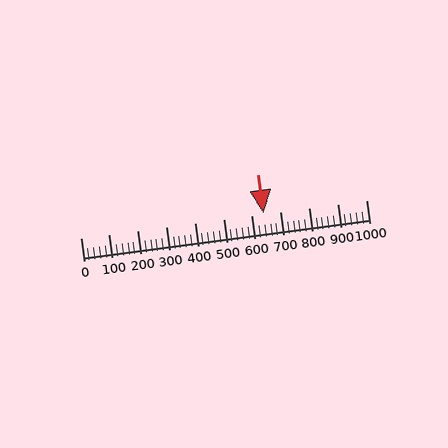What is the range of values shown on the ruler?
The ruler shows values from 0 to 1000.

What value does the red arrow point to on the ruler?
The red arrow points to approximately 640.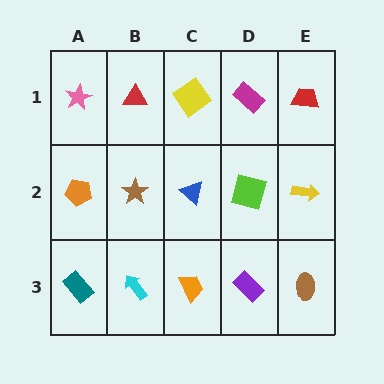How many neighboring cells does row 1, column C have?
3.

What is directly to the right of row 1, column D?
A red trapezoid.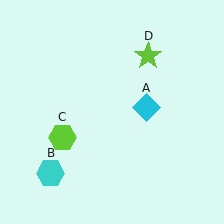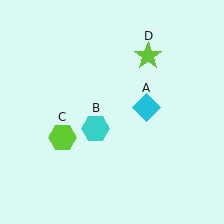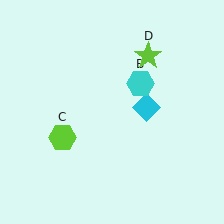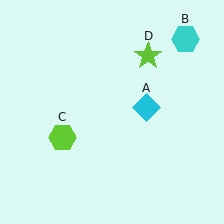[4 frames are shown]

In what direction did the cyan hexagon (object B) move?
The cyan hexagon (object B) moved up and to the right.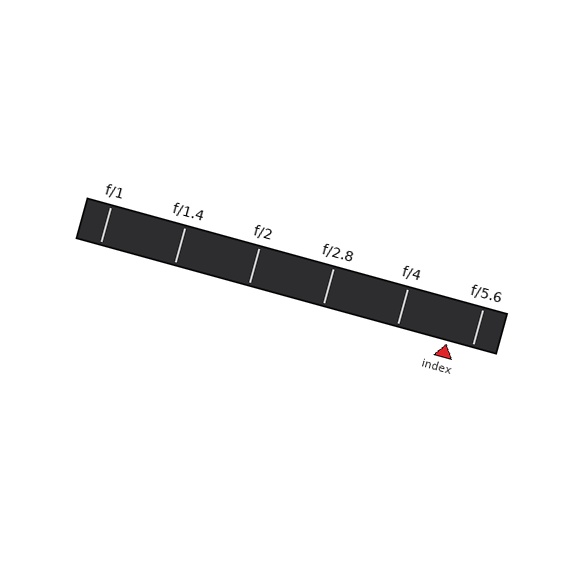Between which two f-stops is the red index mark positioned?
The index mark is between f/4 and f/5.6.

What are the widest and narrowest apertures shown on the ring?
The widest aperture shown is f/1 and the narrowest is f/5.6.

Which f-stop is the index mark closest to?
The index mark is closest to f/5.6.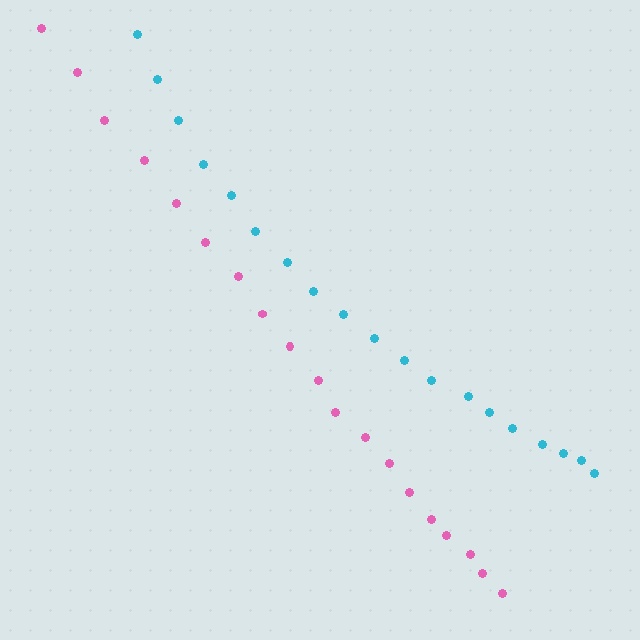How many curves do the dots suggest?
There are 2 distinct paths.